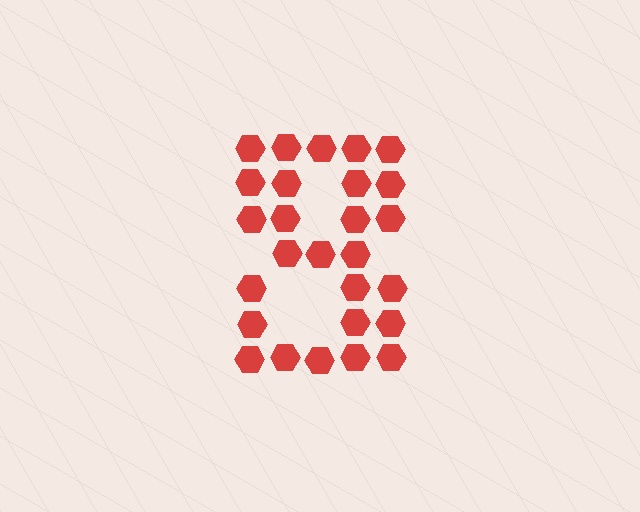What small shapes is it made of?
It is made of small hexagons.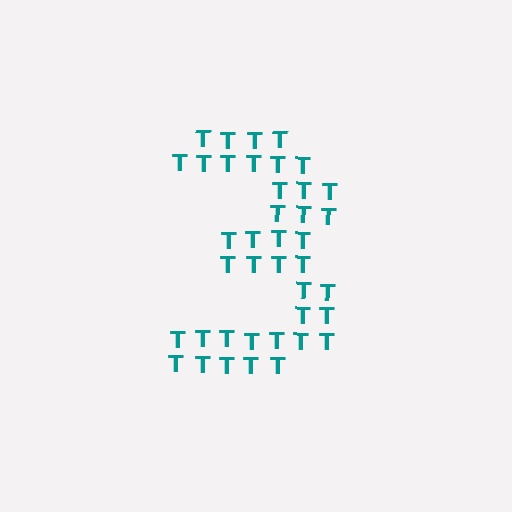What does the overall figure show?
The overall figure shows the digit 3.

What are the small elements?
The small elements are letter T's.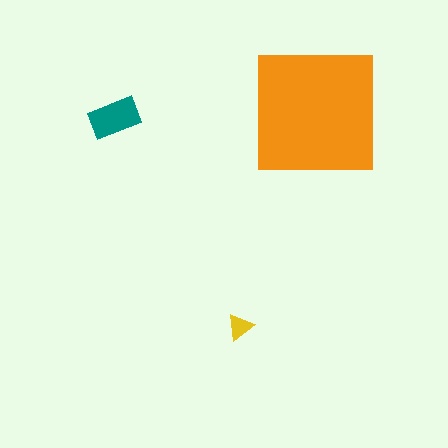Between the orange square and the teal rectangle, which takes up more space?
The orange square.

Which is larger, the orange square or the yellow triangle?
The orange square.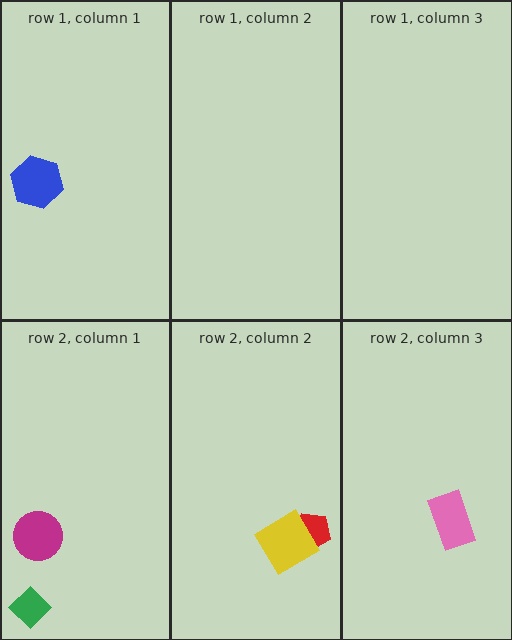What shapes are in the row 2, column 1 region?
The green diamond, the magenta circle.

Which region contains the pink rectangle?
The row 2, column 3 region.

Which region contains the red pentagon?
The row 2, column 2 region.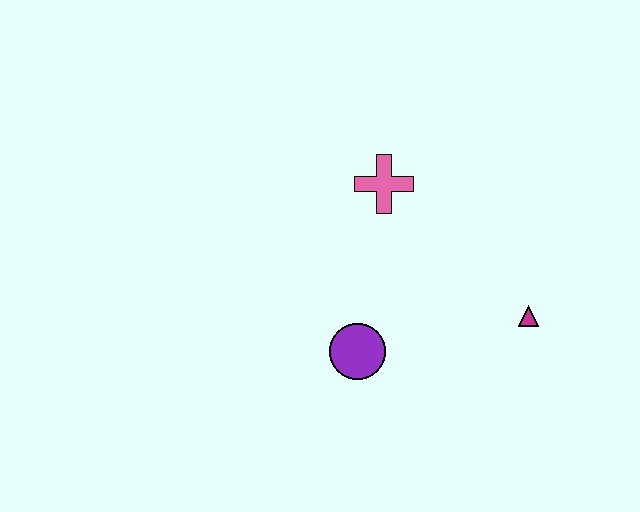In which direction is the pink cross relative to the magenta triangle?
The pink cross is to the left of the magenta triangle.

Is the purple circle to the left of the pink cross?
Yes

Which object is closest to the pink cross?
The purple circle is closest to the pink cross.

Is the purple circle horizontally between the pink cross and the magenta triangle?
No